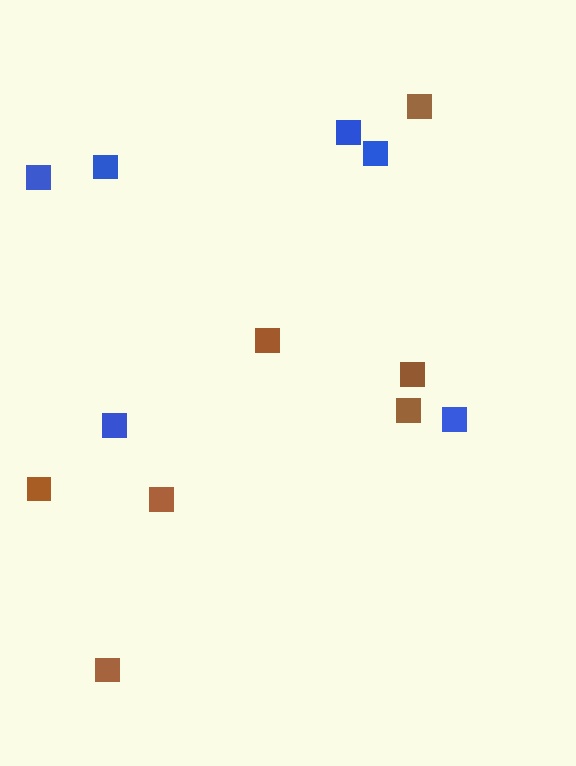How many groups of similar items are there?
There are 2 groups: one group of brown squares (7) and one group of blue squares (6).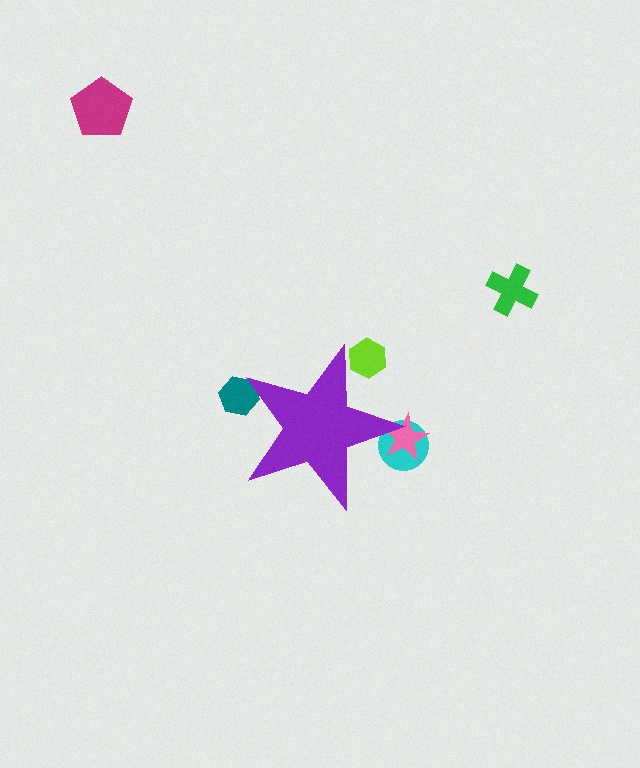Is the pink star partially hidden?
Yes, the pink star is partially hidden behind the purple star.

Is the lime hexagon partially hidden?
Yes, the lime hexagon is partially hidden behind the purple star.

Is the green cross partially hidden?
No, the green cross is fully visible.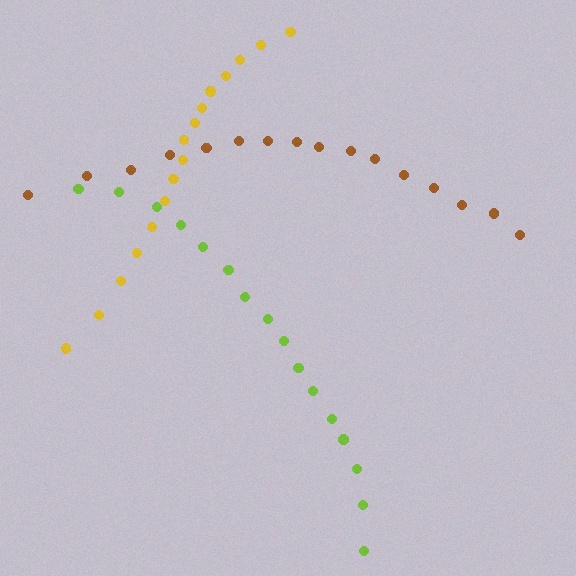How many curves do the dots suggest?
There are 3 distinct paths.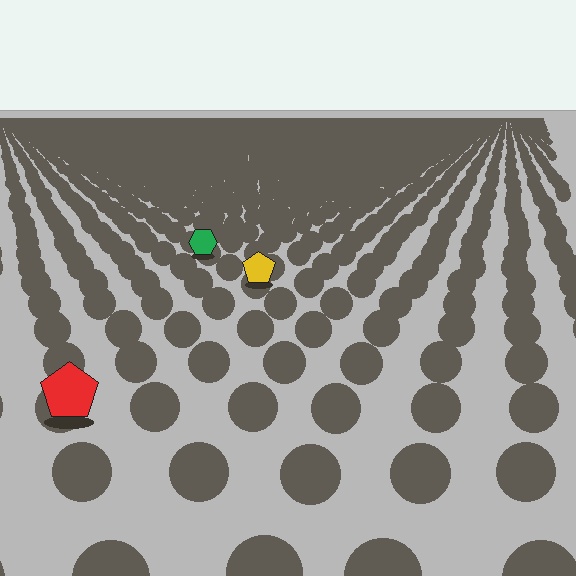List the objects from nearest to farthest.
From nearest to farthest: the red pentagon, the yellow pentagon, the green hexagon.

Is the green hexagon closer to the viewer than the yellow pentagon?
No. The yellow pentagon is closer — you can tell from the texture gradient: the ground texture is coarser near it.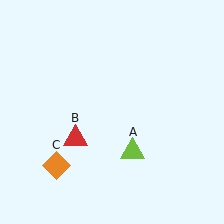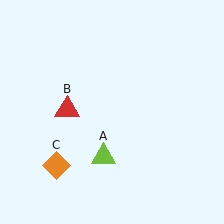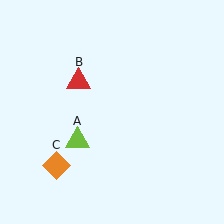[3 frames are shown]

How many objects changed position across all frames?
2 objects changed position: lime triangle (object A), red triangle (object B).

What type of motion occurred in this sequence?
The lime triangle (object A), red triangle (object B) rotated clockwise around the center of the scene.